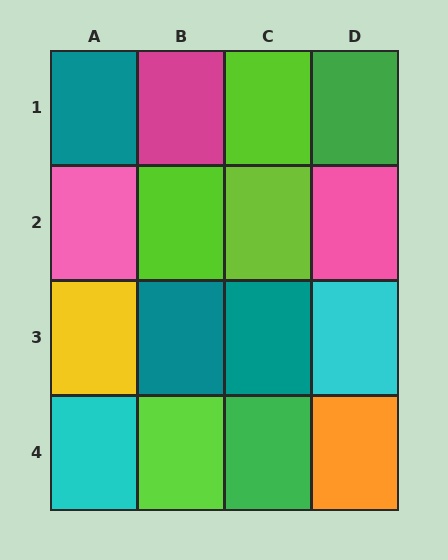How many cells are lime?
4 cells are lime.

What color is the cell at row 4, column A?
Cyan.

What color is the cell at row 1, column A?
Teal.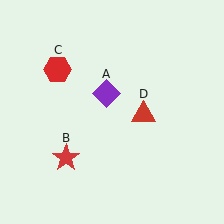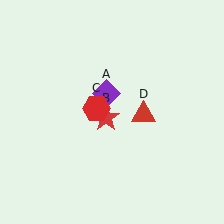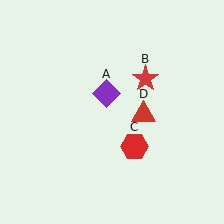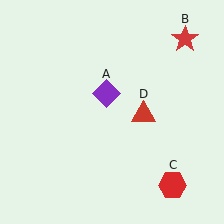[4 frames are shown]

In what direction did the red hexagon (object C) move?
The red hexagon (object C) moved down and to the right.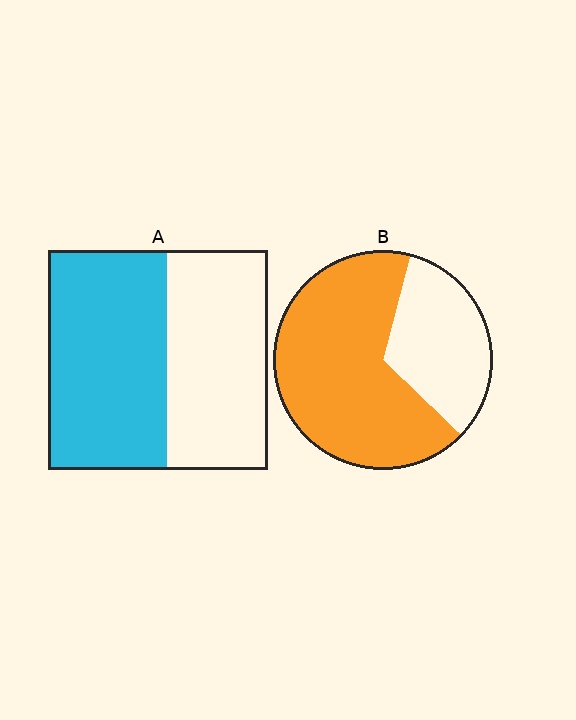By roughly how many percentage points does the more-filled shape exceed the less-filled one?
By roughly 15 percentage points (B over A).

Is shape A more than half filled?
Yes.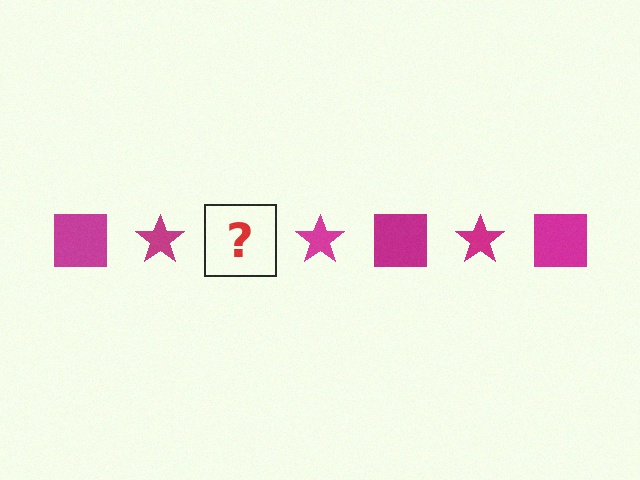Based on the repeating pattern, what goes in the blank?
The blank should be a magenta square.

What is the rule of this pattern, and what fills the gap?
The rule is that the pattern cycles through square, star shapes in magenta. The gap should be filled with a magenta square.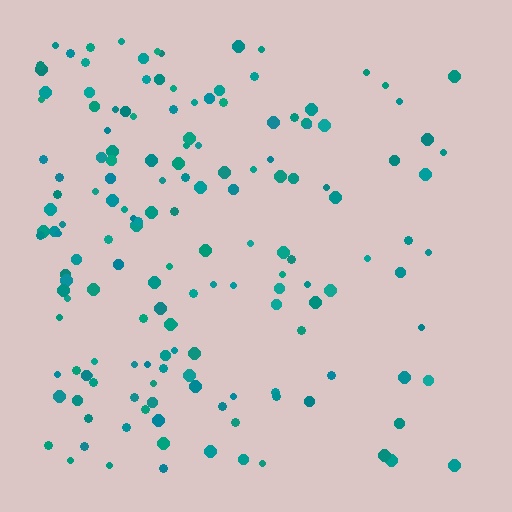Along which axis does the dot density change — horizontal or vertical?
Horizontal.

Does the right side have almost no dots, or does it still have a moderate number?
Still a moderate number, just noticeably fewer than the left.